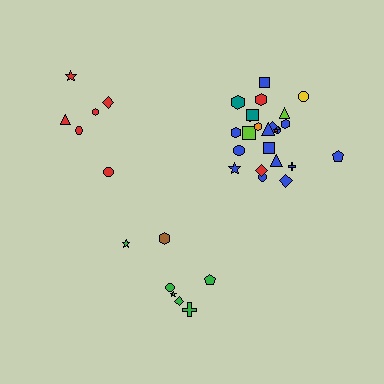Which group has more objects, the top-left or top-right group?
The top-right group.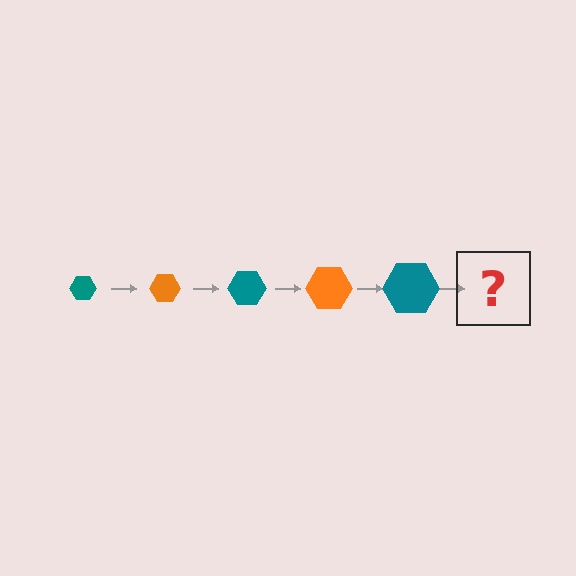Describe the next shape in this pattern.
It should be an orange hexagon, larger than the previous one.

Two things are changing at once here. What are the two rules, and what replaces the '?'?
The two rules are that the hexagon grows larger each step and the color cycles through teal and orange. The '?' should be an orange hexagon, larger than the previous one.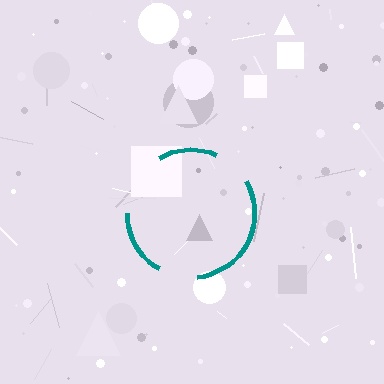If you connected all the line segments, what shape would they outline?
They would outline a circle.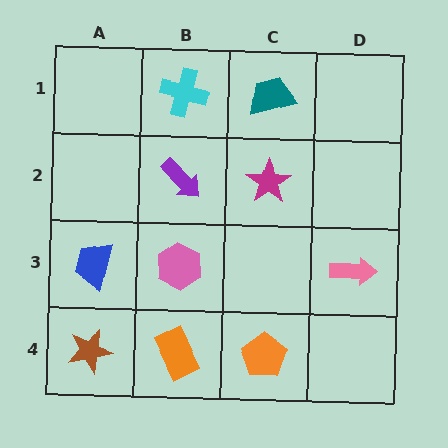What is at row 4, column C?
An orange pentagon.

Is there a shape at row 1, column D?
No, that cell is empty.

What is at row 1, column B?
A cyan cross.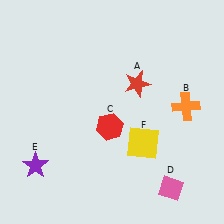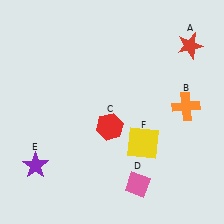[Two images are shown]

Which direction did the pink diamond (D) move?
The pink diamond (D) moved left.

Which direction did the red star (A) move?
The red star (A) moved right.